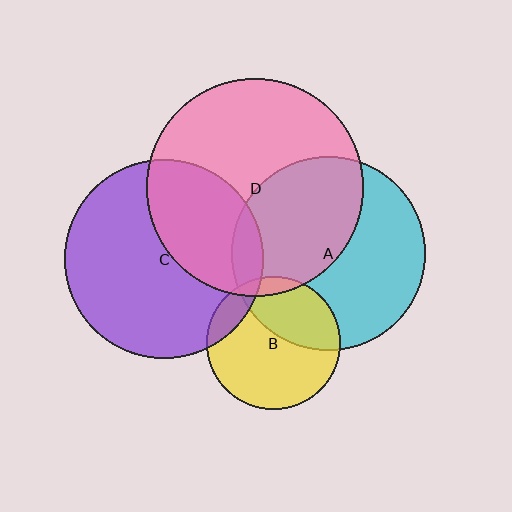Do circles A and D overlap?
Yes.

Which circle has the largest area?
Circle D (pink).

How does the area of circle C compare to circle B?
Approximately 2.2 times.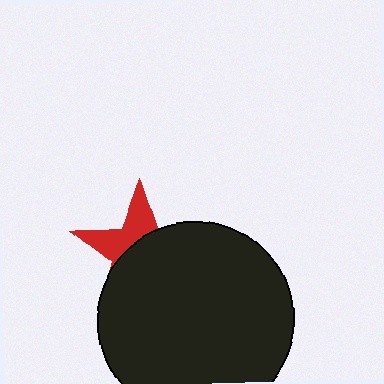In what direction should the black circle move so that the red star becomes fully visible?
The black circle should move down. That is the shortest direction to clear the overlap and leave the red star fully visible.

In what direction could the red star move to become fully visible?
The red star could move up. That would shift it out from behind the black circle entirely.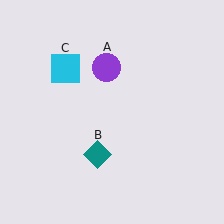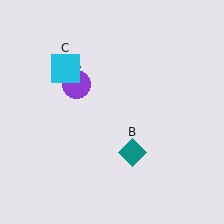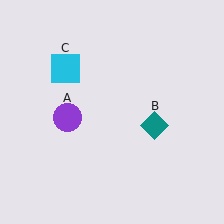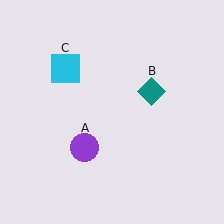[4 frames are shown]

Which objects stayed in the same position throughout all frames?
Cyan square (object C) remained stationary.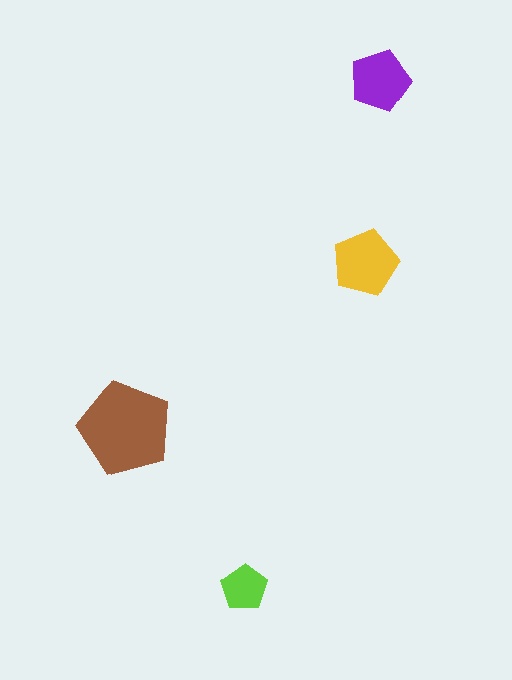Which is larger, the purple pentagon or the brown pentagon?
The brown one.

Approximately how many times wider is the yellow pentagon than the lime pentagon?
About 1.5 times wider.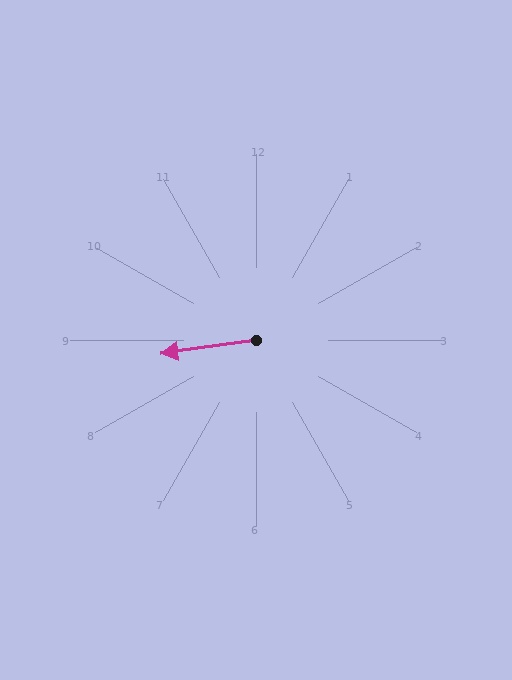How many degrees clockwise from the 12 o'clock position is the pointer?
Approximately 262 degrees.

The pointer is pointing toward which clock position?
Roughly 9 o'clock.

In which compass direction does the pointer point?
West.